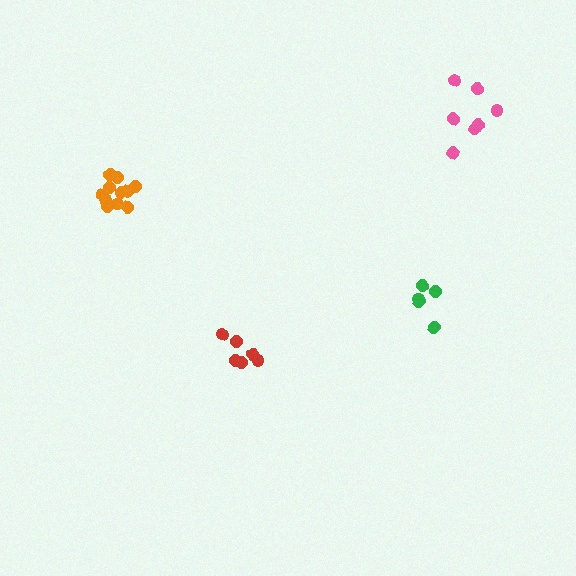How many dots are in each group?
Group 1: 7 dots, Group 2: 5 dots, Group 3: 11 dots, Group 4: 6 dots (29 total).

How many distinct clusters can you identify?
There are 4 distinct clusters.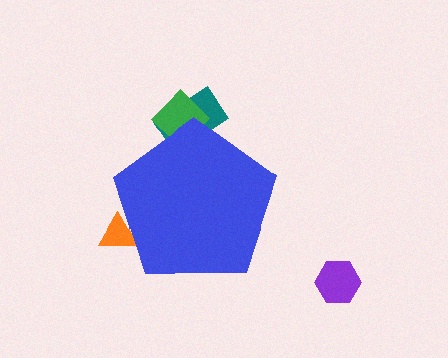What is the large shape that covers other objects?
A blue pentagon.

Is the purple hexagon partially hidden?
No, the purple hexagon is fully visible.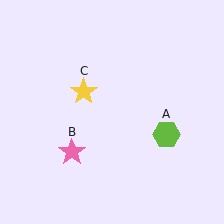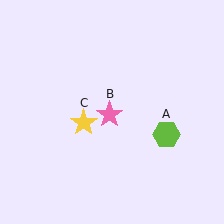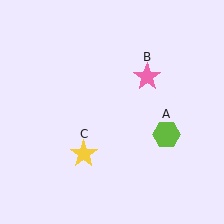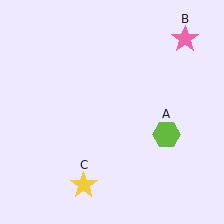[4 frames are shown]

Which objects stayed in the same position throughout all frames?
Lime hexagon (object A) remained stationary.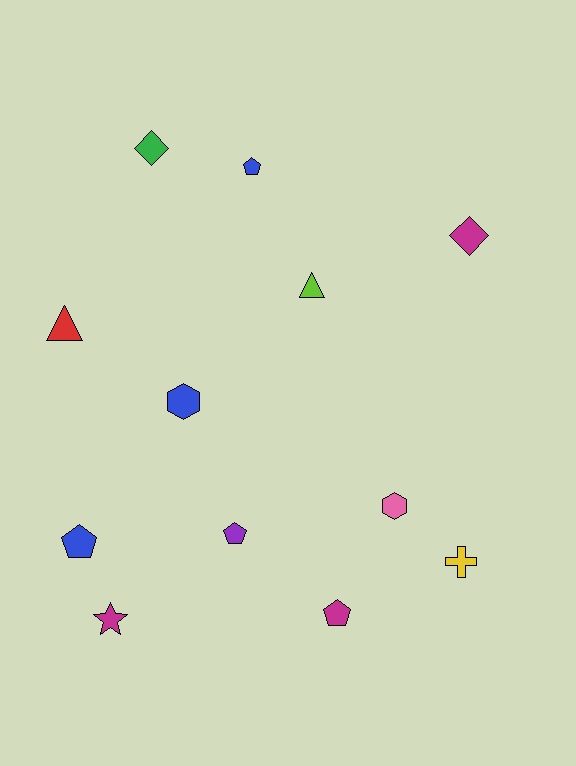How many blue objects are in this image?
There are 3 blue objects.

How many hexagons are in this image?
There are 2 hexagons.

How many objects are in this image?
There are 12 objects.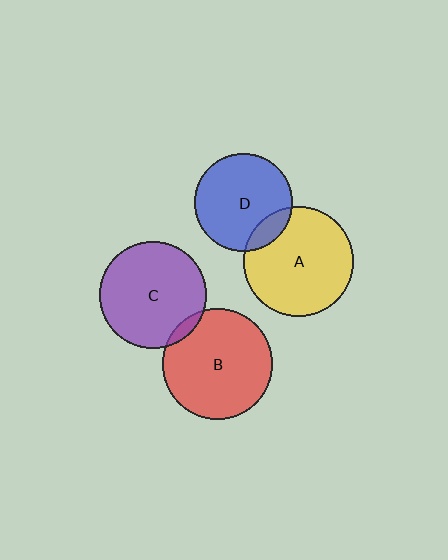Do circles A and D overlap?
Yes.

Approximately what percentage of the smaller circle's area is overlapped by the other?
Approximately 15%.